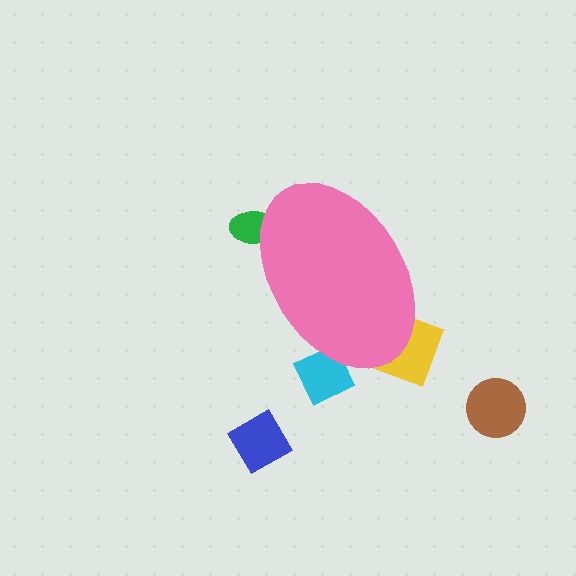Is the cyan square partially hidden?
Yes, the cyan square is partially hidden behind the pink ellipse.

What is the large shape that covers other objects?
A pink ellipse.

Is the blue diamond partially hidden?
No, the blue diamond is fully visible.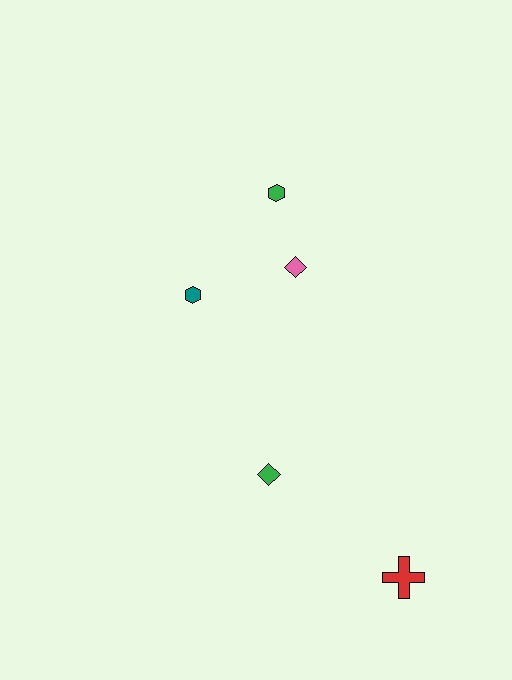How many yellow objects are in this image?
There are no yellow objects.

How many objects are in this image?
There are 5 objects.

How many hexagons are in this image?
There are 2 hexagons.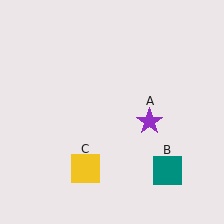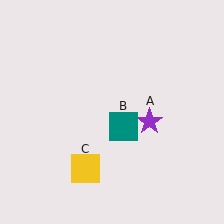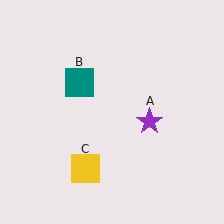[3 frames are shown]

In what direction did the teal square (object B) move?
The teal square (object B) moved up and to the left.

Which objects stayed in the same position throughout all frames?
Purple star (object A) and yellow square (object C) remained stationary.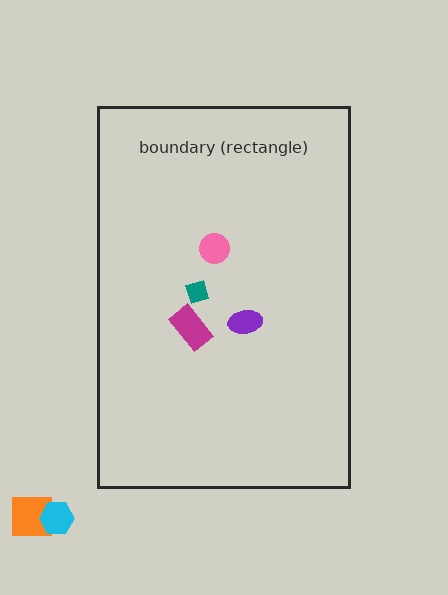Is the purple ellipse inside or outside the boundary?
Inside.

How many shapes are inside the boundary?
4 inside, 2 outside.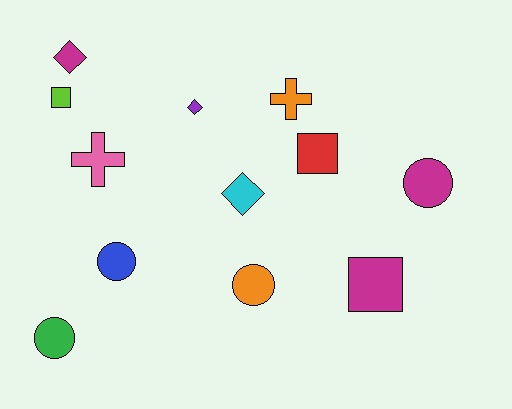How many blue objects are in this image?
There is 1 blue object.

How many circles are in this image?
There are 4 circles.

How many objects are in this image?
There are 12 objects.